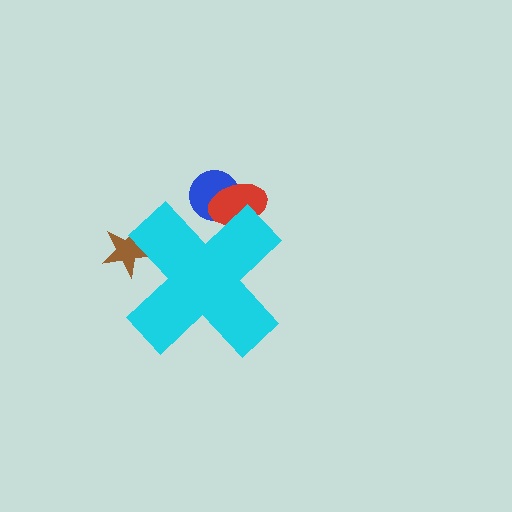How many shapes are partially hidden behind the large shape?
3 shapes are partially hidden.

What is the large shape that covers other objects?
A cyan cross.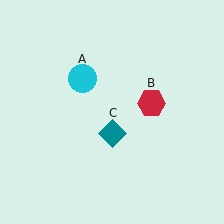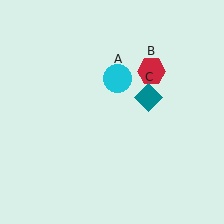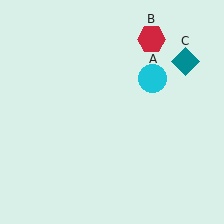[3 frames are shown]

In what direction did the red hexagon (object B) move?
The red hexagon (object B) moved up.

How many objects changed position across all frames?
3 objects changed position: cyan circle (object A), red hexagon (object B), teal diamond (object C).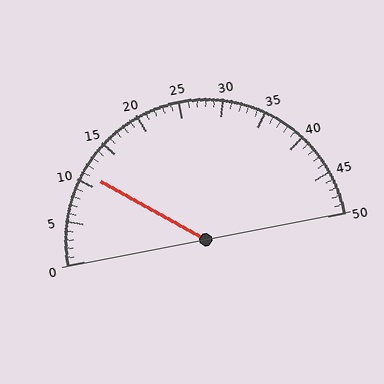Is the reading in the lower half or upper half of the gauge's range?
The reading is in the lower half of the range (0 to 50).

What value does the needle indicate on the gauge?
The needle indicates approximately 11.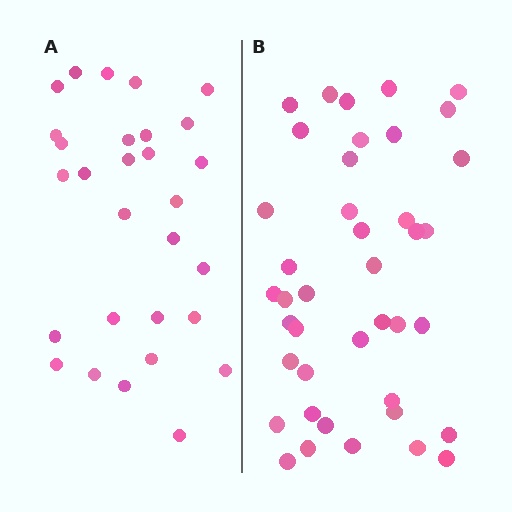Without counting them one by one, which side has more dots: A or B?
Region B (the right region) has more dots.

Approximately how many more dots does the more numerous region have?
Region B has roughly 12 or so more dots than region A.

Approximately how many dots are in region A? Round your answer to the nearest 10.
About 30 dots. (The exact count is 29, which rounds to 30.)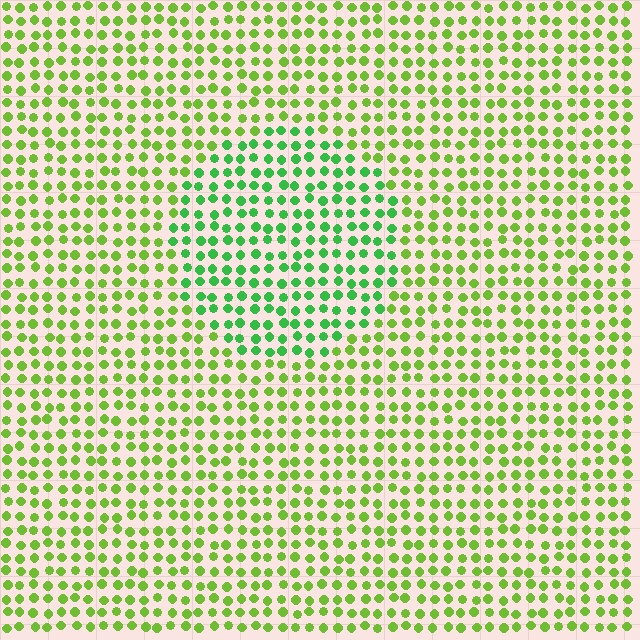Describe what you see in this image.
The image is filled with small lime elements in a uniform arrangement. A circle-shaped region is visible where the elements are tinted to a slightly different hue, forming a subtle color boundary.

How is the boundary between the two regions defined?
The boundary is defined purely by a slight shift in hue (about 34 degrees). Spacing, size, and orientation are identical on both sides.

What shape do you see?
I see a circle.